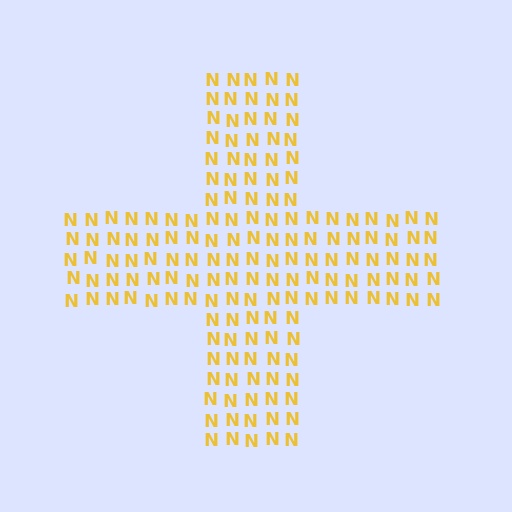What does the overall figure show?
The overall figure shows a cross.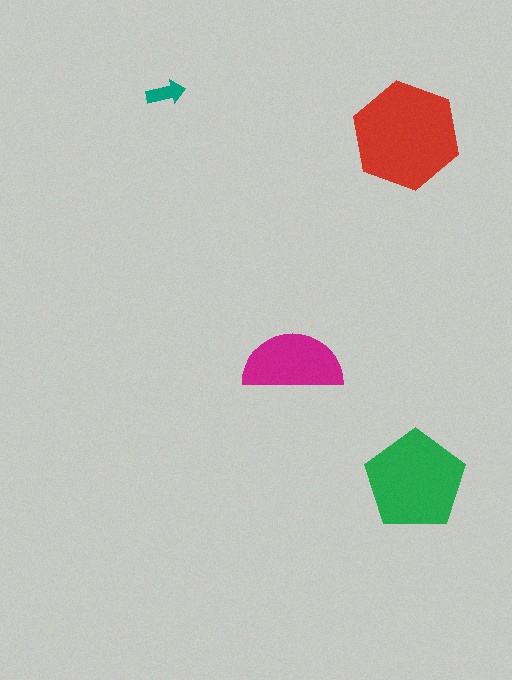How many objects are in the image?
There are 4 objects in the image.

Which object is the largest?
The red hexagon.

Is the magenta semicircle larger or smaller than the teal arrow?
Larger.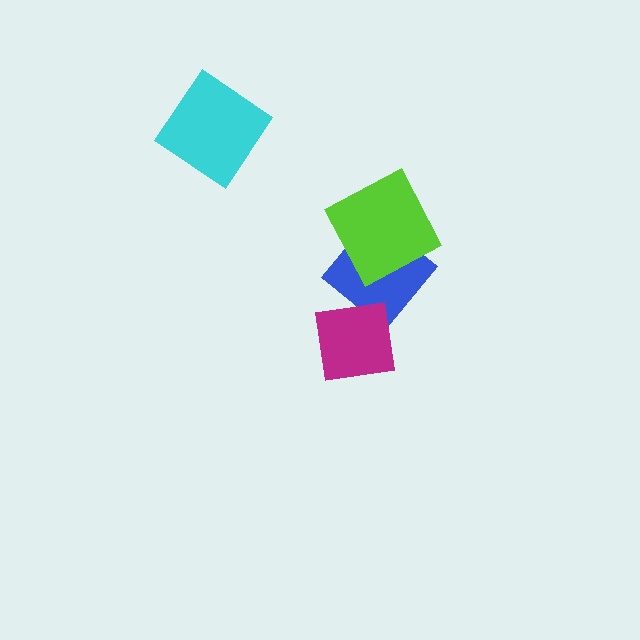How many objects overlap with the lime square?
1 object overlaps with the lime square.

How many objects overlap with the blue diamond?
2 objects overlap with the blue diamond.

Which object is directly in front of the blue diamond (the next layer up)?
The magenta square is directly in front of the blue diamond.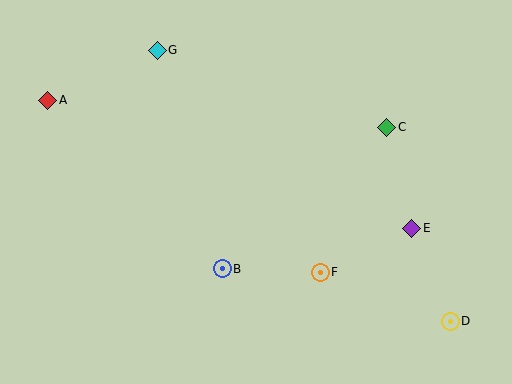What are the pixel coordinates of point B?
Point B is at (222, 269).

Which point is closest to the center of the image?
Point B at (222, 269) is closest to the center.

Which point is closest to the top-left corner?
Point A is closest to the top-left corner.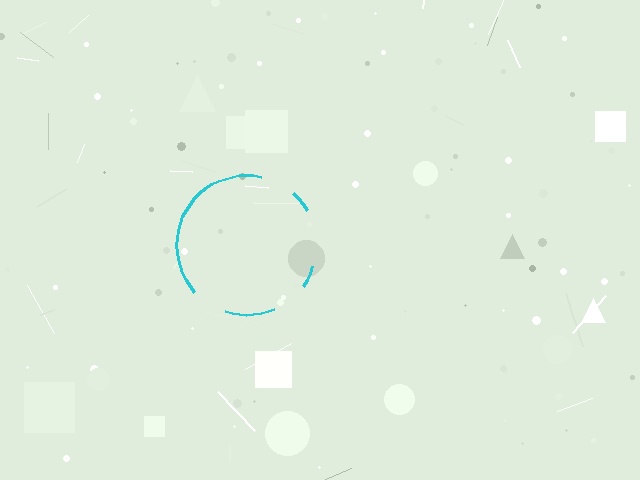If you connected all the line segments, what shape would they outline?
They would outline a circle.